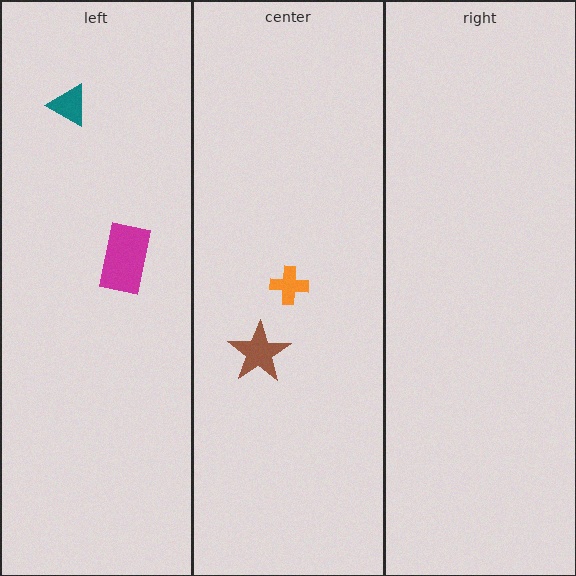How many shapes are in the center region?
2.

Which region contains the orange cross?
The center region.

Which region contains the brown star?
The center region.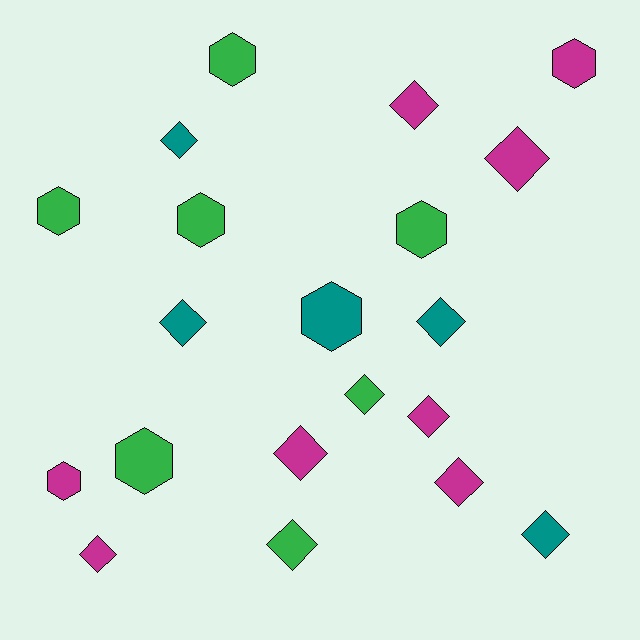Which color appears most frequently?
Magenta, with 8 objects.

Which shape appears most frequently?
Diamond, with 12 objects.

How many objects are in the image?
There are 20 objects.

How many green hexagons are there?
There are 5 green hexagons.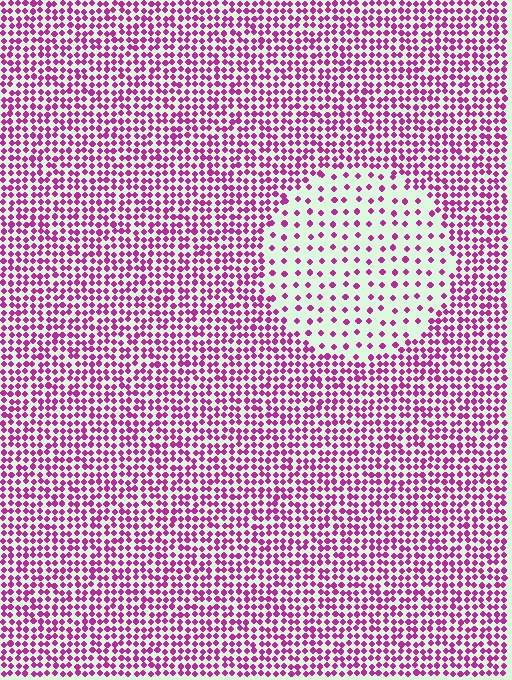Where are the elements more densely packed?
The elements are more densely packed outside the circle boundary.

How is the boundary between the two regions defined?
The boundary is defined by a change in element density (approximately 2.7x ratio). All elements are the same color, size, and shape.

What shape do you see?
I see a circle.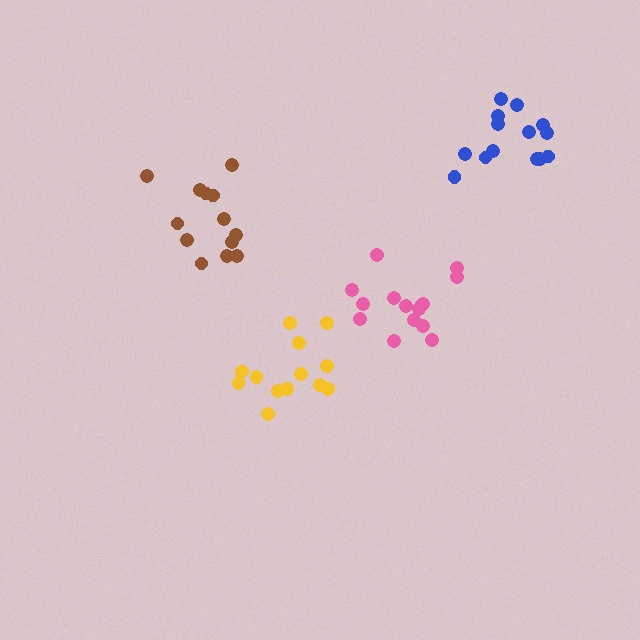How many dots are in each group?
Group 1: 14 dots, Group 2: 13 dots, Group 3: 13 dots, Group 4: 15 dots (55 total).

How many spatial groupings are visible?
There are 4 spatial groupings.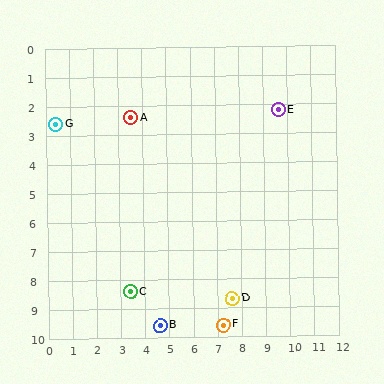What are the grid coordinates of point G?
Point G is at approximately (0.4, 2.6).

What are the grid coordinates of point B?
Point B is at approximately (4.6, 9.6).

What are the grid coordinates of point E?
Point E is at approximately (9.6, 2.2).